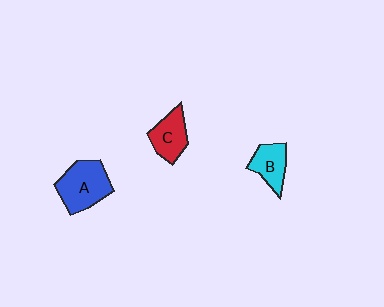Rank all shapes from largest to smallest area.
From largest to smallest: A (blue), C (red), B (cyan).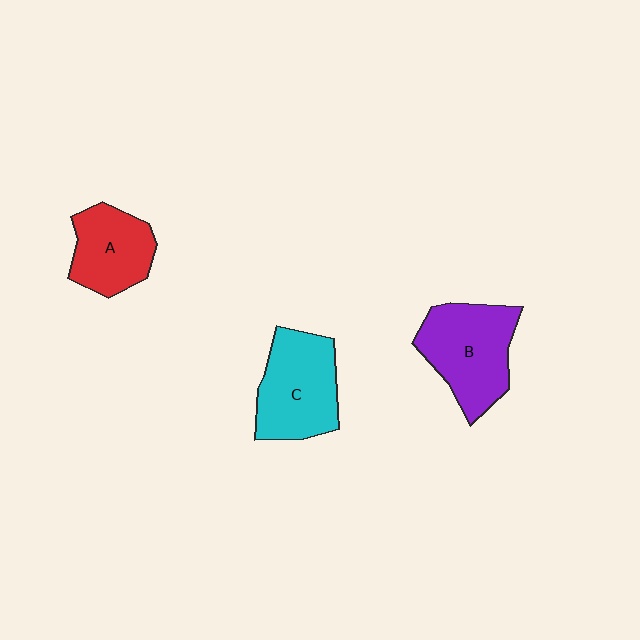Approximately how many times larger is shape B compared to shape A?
Approximately 1.4 times.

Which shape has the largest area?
Shape B (purple).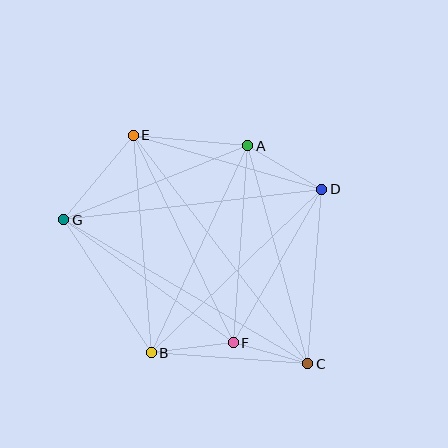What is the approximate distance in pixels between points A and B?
The distance between A and B is approximately 228 pixels.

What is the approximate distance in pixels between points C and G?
The distance between C and G is approximately 283 pixels.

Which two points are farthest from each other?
Points C and E are farthest from each other.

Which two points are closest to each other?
Points C and F are closest to each other.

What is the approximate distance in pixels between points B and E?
The distance between B and E is approximately 218 pixels.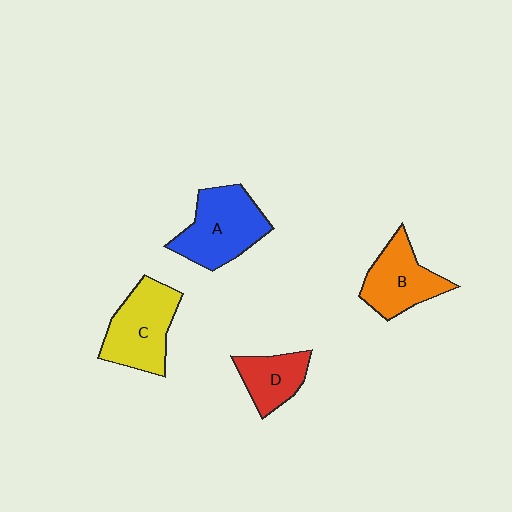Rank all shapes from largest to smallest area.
From largest to smallest: A (blue), C (yellow), B (orange), D (red).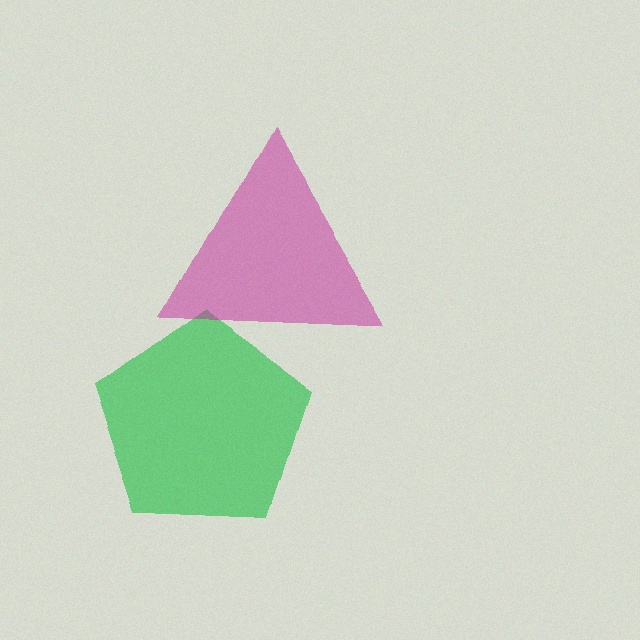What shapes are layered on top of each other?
The layered shapes are: a green pentagon, a magenta triangle.